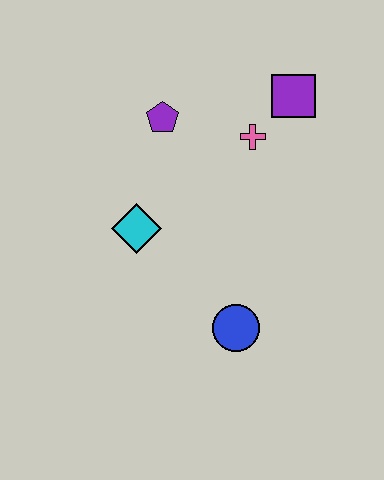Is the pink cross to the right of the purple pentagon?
Yes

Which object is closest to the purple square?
The pink cross is closest to the purple square.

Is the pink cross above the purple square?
No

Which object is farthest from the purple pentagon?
The blue circle is farthest from the purple pentagon.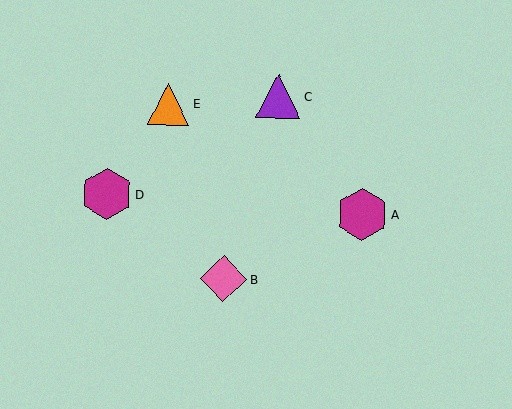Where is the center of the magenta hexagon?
The center of the magenta hexagon is at (107, 194).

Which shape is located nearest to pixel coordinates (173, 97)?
The orange triangle (labeled E) at (169, 104) is nearest to that location.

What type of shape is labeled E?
Shape E is an orange triangle.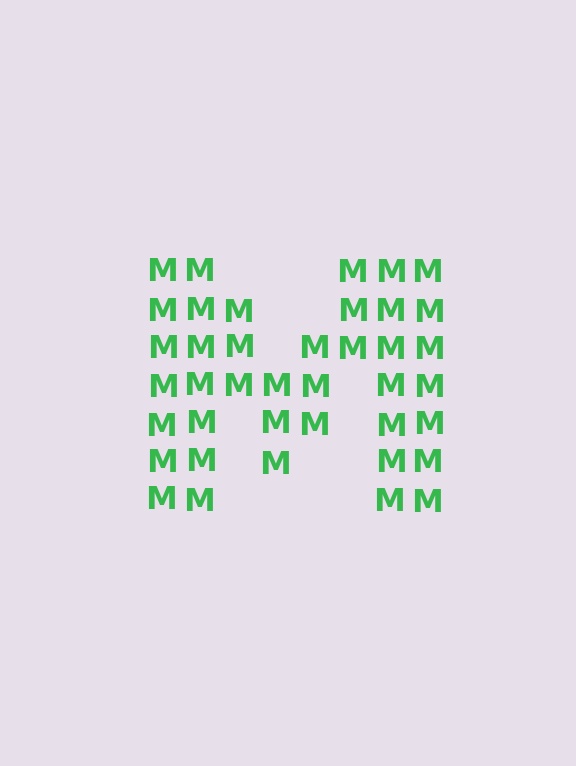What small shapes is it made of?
It is made of small letter M's.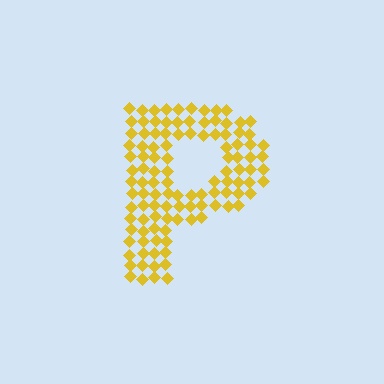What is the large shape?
The large shape is the letter P.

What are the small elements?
The small elements are diamonds.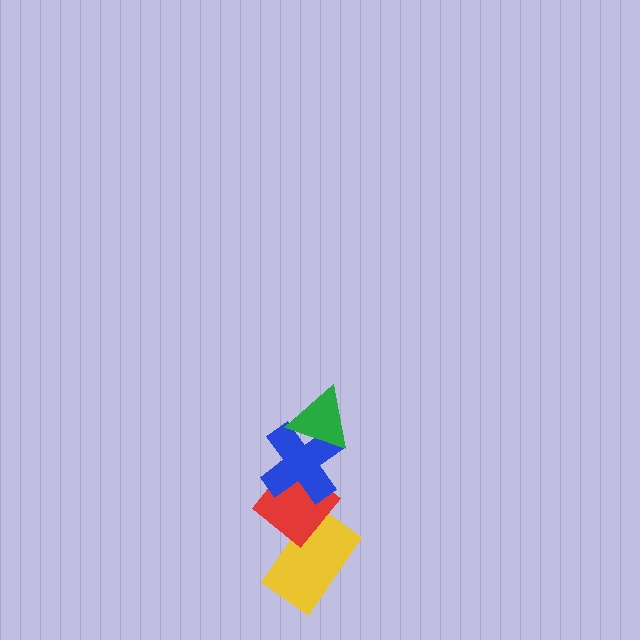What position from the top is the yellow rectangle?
The yellow rectangle is 4th from the top.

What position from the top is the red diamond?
The red diamond is 3rd from the top.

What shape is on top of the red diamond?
The blue cross is on top of the red diamond.